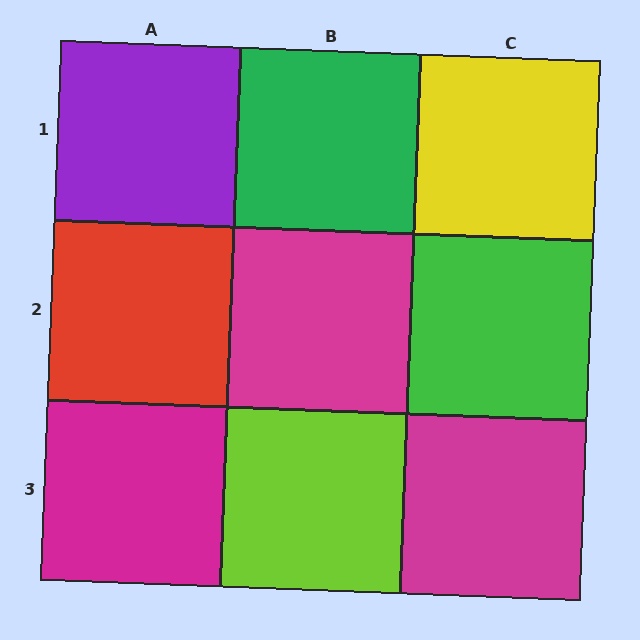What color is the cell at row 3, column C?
Magenta.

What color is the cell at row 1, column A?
Purple.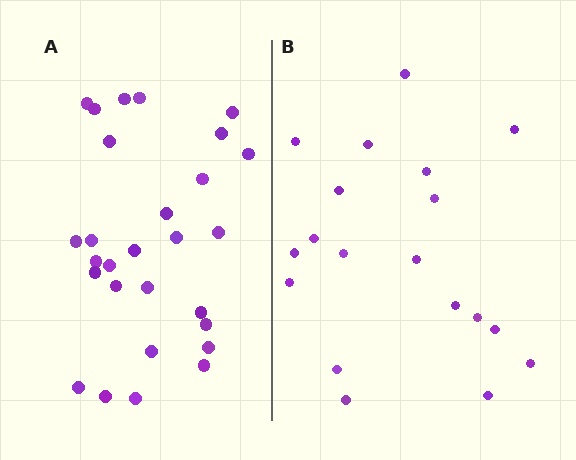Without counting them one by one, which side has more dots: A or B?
Region A (the left region) has more dots.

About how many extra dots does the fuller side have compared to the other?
Region A has roughly 8 or so more dots than region B.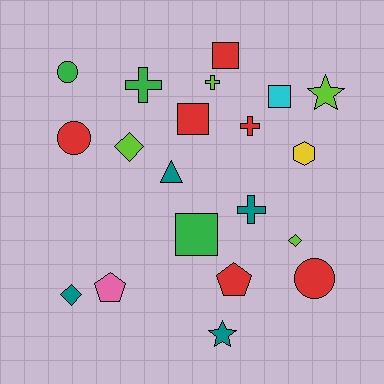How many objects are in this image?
There are 20 objects.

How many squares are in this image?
There are 4 squares.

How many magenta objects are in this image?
There are no magenta objects.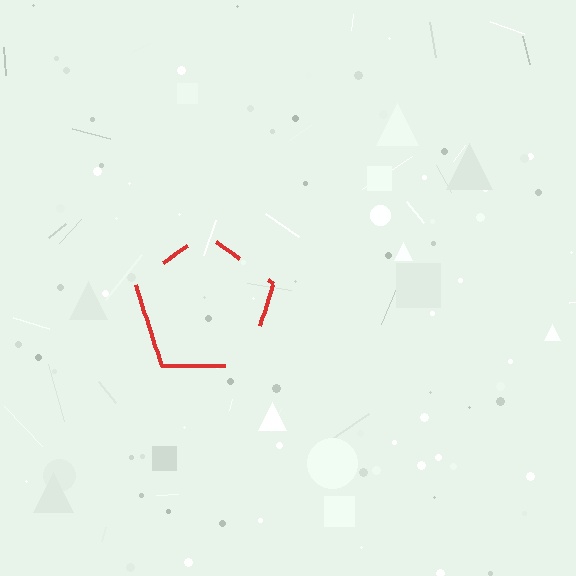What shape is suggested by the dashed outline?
The dashed outline suggests a pentagon.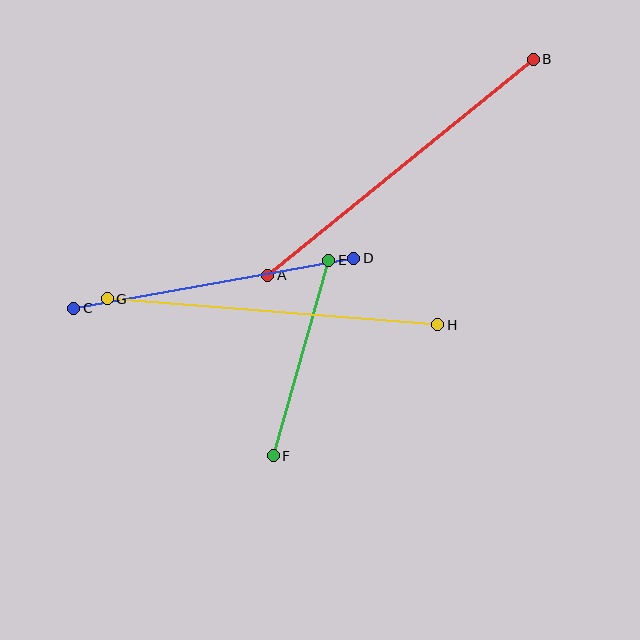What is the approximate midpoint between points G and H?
The midpoint is at approximately (273, 312) pixels.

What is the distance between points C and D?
The distance is approximately 284 pixels.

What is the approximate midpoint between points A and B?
The midpoint is at approximately (400, 167) pixels.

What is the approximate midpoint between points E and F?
The midpoint is at approximately (301, 358) pixels.